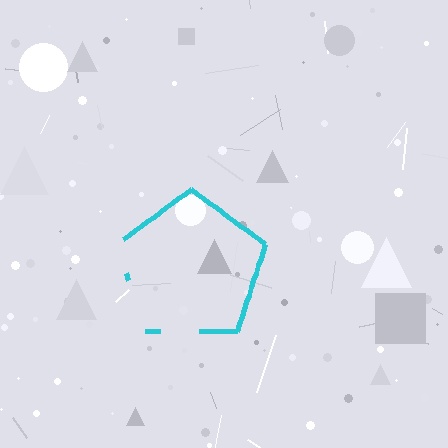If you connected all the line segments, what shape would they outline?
They would outline a pentagon.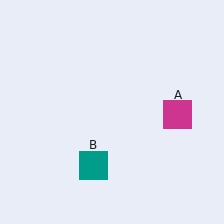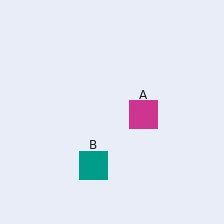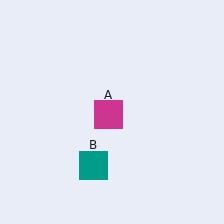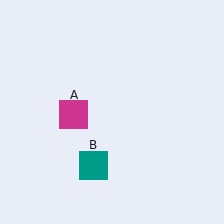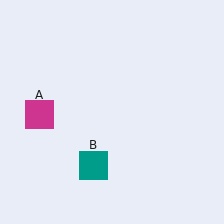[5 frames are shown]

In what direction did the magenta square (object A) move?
The magenta square (object A) moved left.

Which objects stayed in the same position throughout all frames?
Teal square (object B) remained stationary.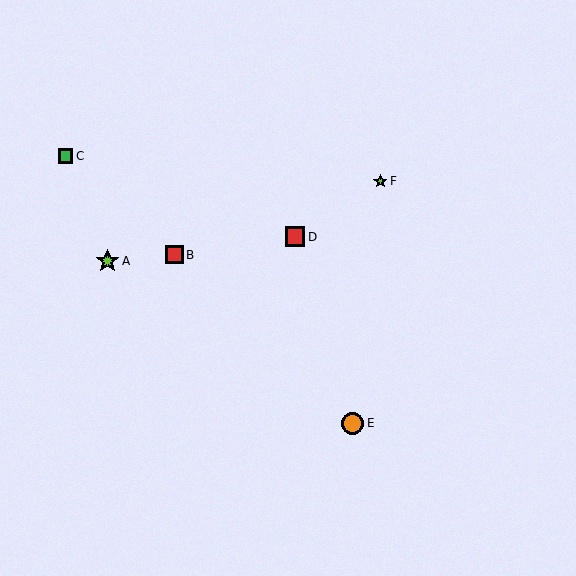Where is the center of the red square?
The center of the red square is at (295, 237).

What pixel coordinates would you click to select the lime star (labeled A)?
Click at (108, 261) to select the lime star A.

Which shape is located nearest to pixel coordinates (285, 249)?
The red square (labeled D) at (295, 237) is nearest to that location.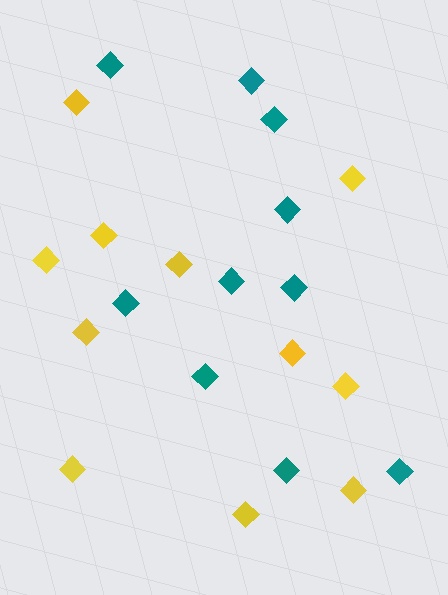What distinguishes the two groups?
There are 2 groups: one group of teal diamonds (10) and one group of yellow diamonds (11).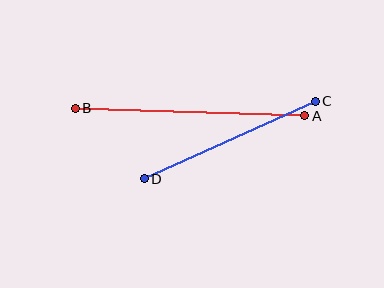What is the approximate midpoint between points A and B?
The midpoint is at approximately (190, 112) pixels.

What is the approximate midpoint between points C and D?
The midpoint is at approximately (230, 140) pixels.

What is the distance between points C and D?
The distance is approximately 187 pixels.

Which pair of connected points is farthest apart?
Points A and B are farthest apart.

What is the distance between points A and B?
The distance is approximately 229 pixels.